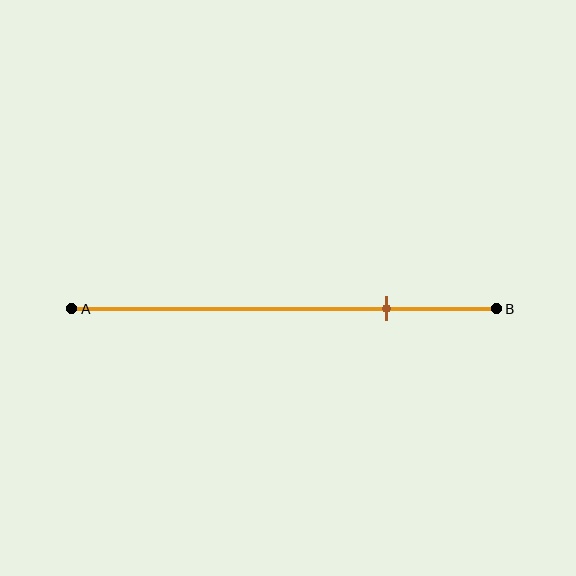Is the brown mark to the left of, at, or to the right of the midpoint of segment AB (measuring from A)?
The brown mark is to the right of the midpoint of segment AB.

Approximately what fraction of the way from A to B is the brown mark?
The brown mark is approximately 75% of the way from A to B.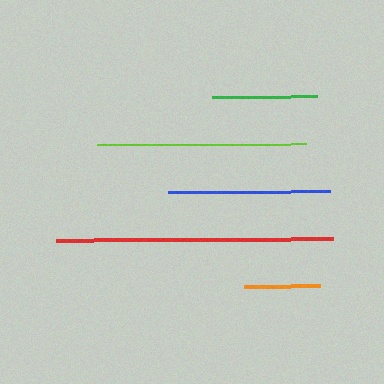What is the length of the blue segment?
The blue segment is approximately 162 pixels long.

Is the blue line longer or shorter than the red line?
The red line is longer than the blue line.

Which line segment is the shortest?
The orange line is the shortest at approximately 77 pixels.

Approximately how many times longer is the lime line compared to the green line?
The lime line is approximately 2.0 times the length of the green line.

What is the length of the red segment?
The red segment is approximately 277 pixels long.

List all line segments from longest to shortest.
From longest to shortest: red, lime, blue, green, orange.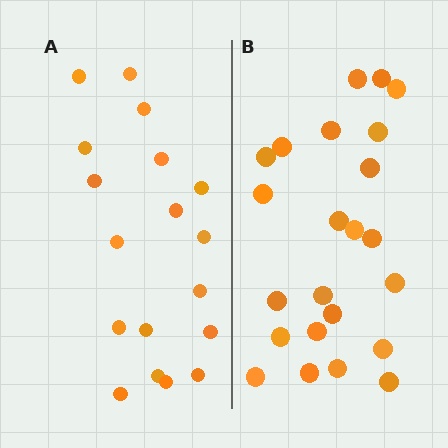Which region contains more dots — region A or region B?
Region B (the right region) has more dots.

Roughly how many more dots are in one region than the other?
Region B has about 5 more dots than region A.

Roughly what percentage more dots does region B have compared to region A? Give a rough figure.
About 30% more.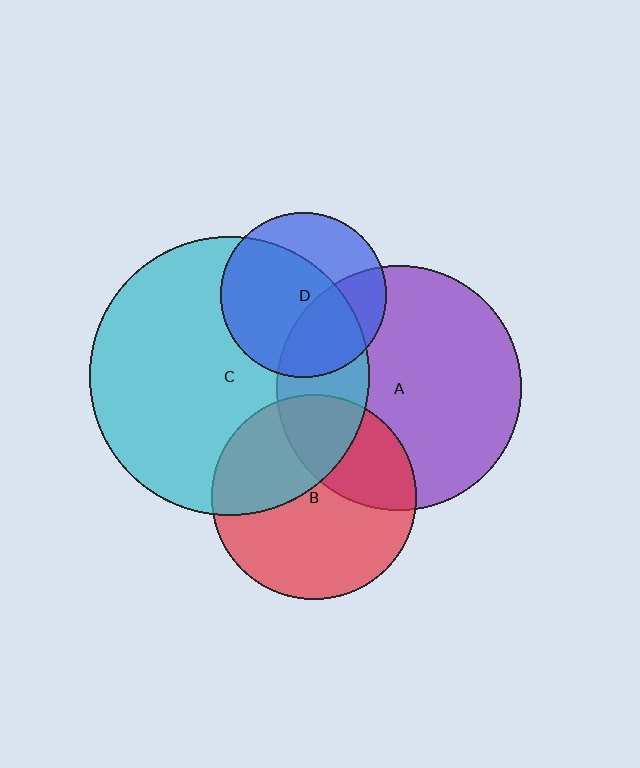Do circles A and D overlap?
Yes.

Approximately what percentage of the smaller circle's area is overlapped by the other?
Approximately 35%.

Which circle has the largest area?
Circle C (cyan).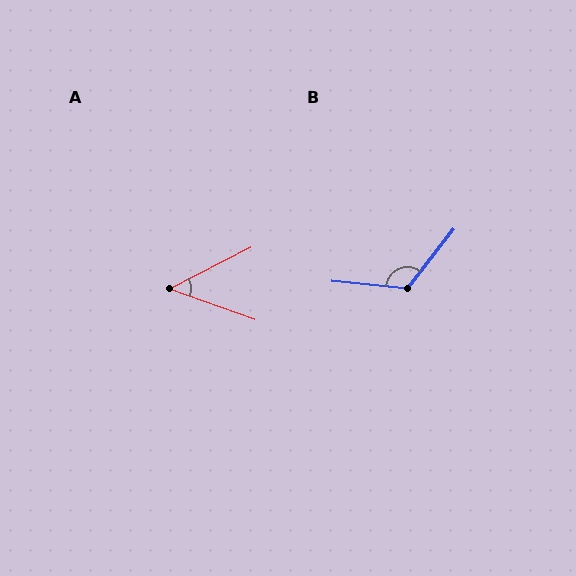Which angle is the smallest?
A, at approximately 47 degrees.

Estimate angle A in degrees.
Approximately 47 degrees.